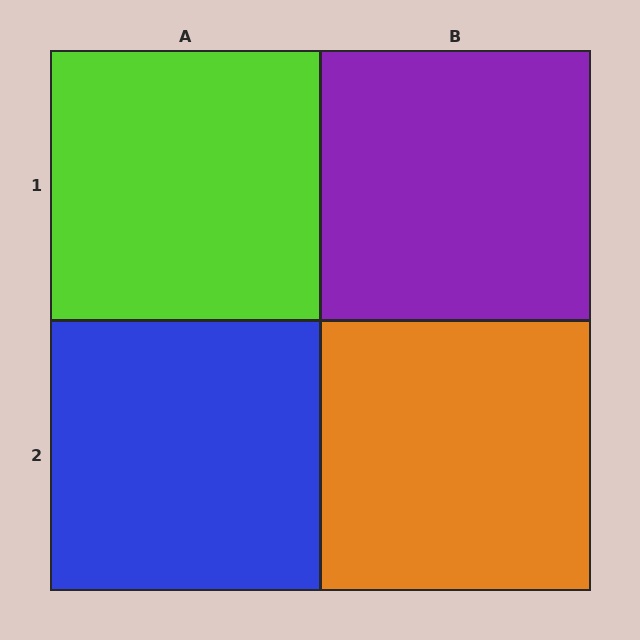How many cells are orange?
1 cell is orange.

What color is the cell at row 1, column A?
Lime.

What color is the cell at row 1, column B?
Purple.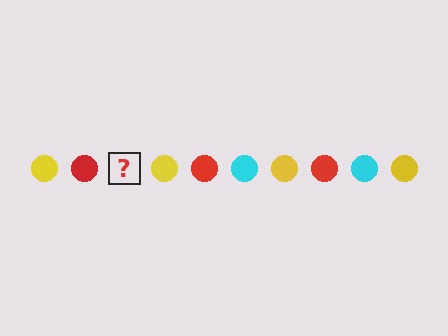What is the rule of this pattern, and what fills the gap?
The rule is that the pattern cycles through yellow, red, cyan circles. The gap should be filled with a cyan circle.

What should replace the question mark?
The question mark should be replaced with a cyan circle.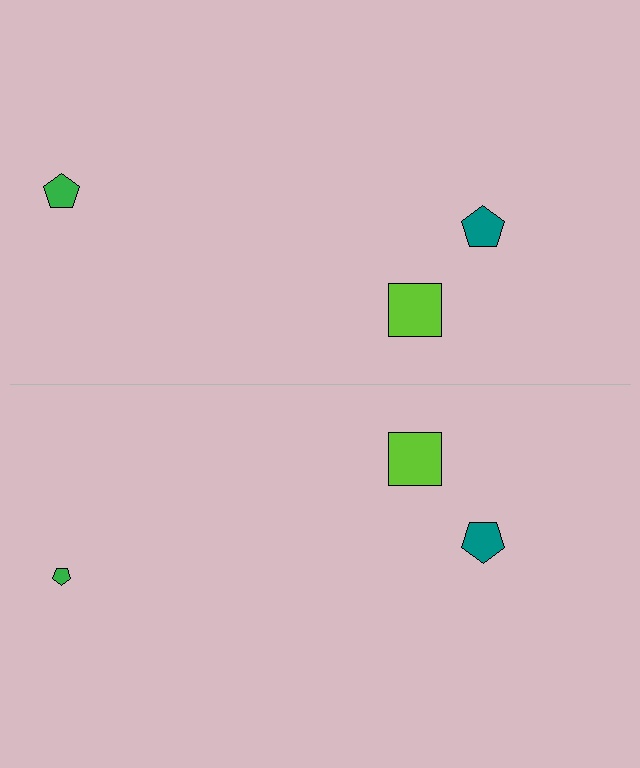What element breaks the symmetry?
The green pentagon on the bottom side has a different size than its mirror counterpart.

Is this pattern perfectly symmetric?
No, the pattern is not perfectly symmetric. The green pentagon on the bottom side has a different size than its mirror counterpart.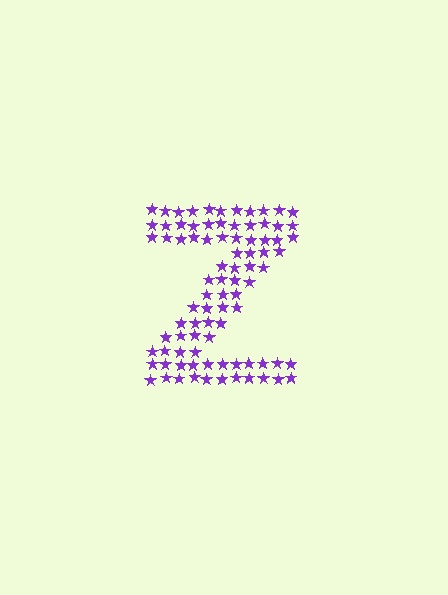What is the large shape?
The large shape is the letter Z.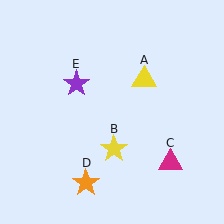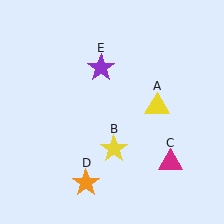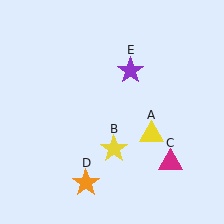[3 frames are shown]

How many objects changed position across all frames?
2 objects changed position: yellow triangle (object A), purple star (object E).